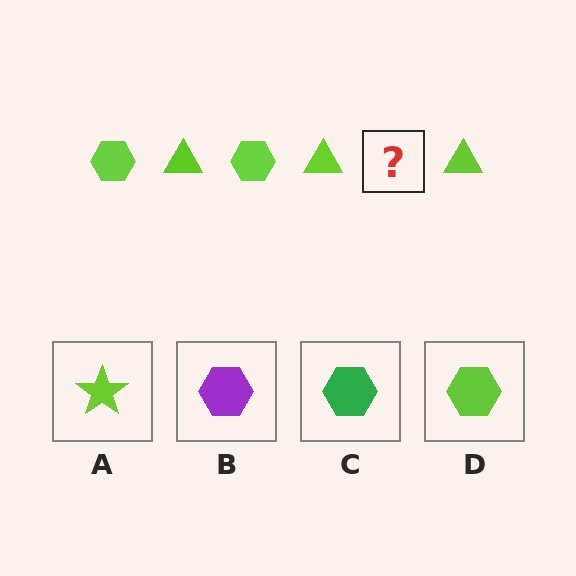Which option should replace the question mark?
Option D.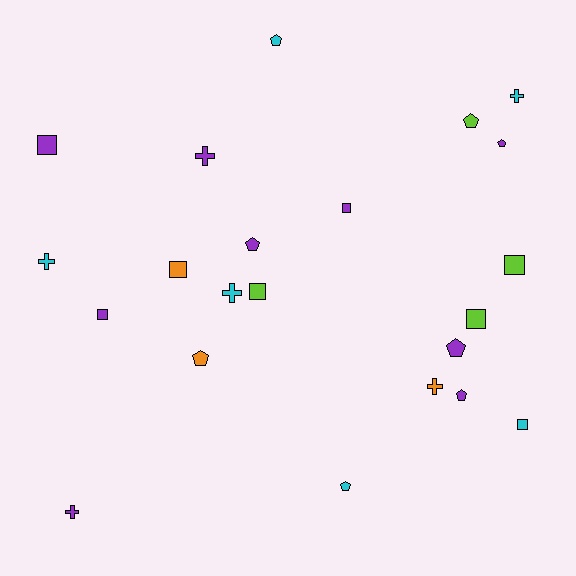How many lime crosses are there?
There are no lime crosses.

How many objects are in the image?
There are 22 objects.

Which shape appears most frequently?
Square, with 8 objects.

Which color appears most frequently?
Purple, with 9 objects.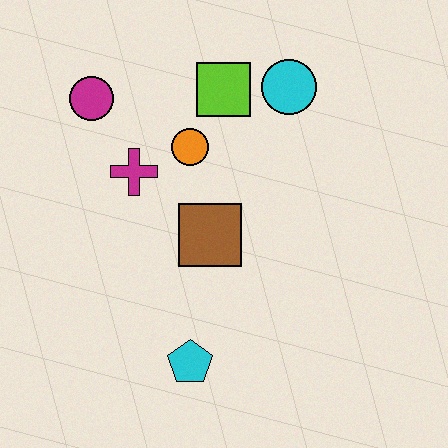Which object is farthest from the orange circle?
The cyan pentagon is farthest from the orange circle.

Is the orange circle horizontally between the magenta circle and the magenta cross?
No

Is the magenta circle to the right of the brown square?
No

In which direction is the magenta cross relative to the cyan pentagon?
The magenta cross is above the cyan pentagon.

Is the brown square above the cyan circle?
No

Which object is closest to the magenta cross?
The orange circle is closest to the magenta cross.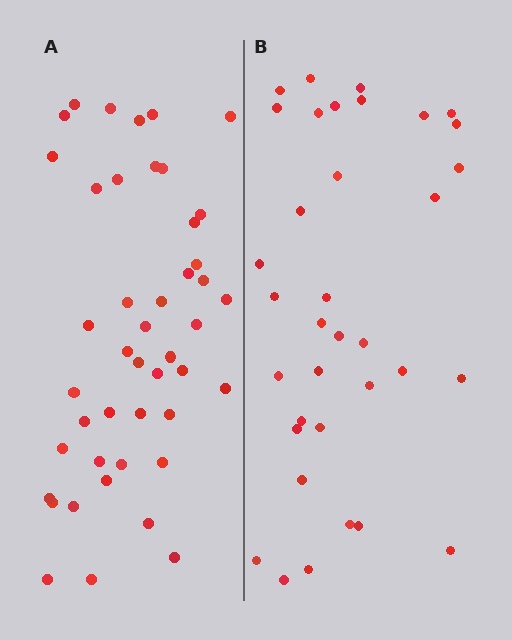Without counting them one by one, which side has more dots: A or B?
Region A (the left region) has more dots.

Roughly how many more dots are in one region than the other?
Region A has roughly 10 or so more dots than region B.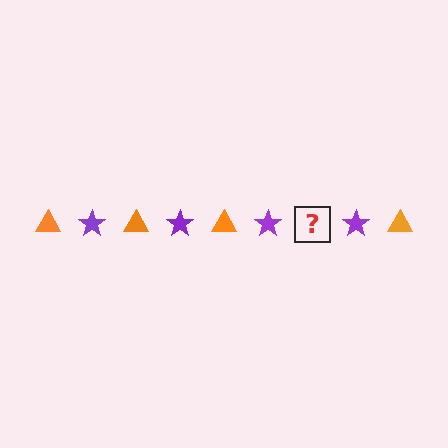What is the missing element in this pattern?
The missing element is an orange triangle.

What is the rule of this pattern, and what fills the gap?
The rule is that the pattern alternates between orange triangle and purple star. The gap should be filled with an orange triangle.